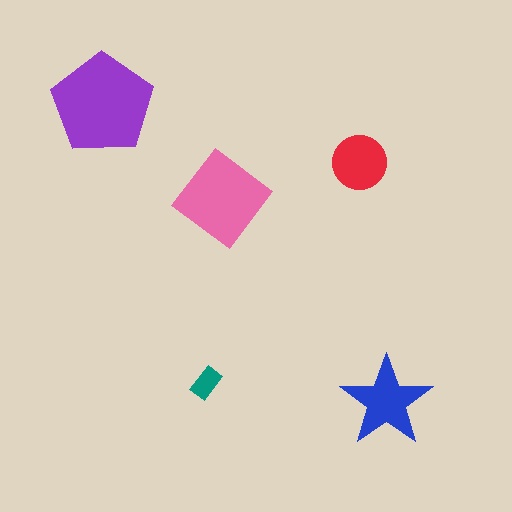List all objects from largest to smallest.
The purple pentagon, the pink diamond, the blue star, the red circle, the teal rectangle.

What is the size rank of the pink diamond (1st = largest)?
2nd.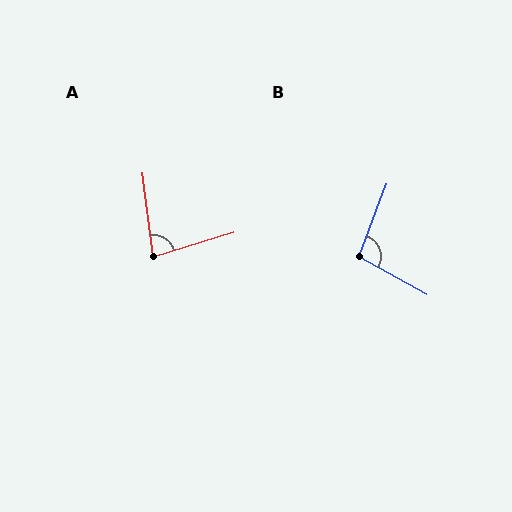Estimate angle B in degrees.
Approximately 98 degrees.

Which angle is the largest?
B, at approximately 98 degrees.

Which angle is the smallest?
A, at approximately 80 degrees.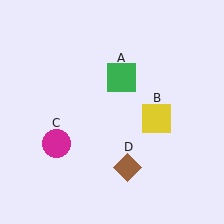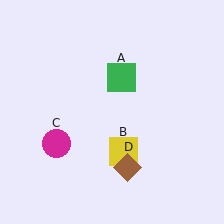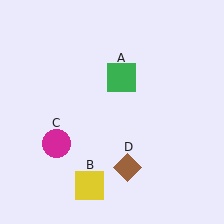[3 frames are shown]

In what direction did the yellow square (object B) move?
The yellow square (object B) moved down and to the left.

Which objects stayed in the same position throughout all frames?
Green square (object A) and magenta circle (object C) and brown diamond (object D) remained stationary.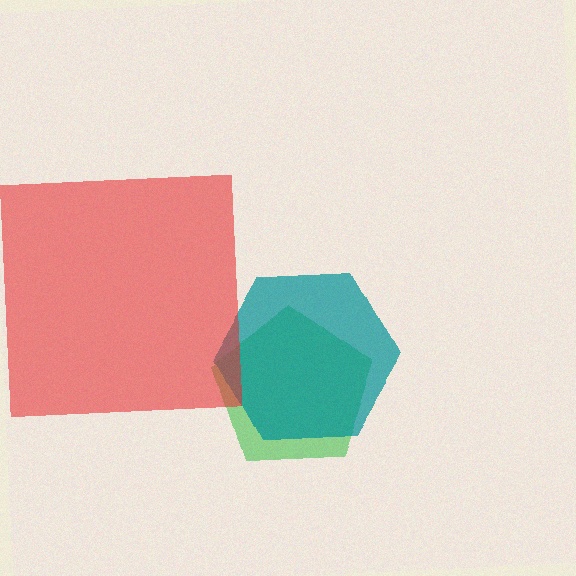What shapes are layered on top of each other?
The layered shapes are: a green pentagon, a teal hexagon, a red square.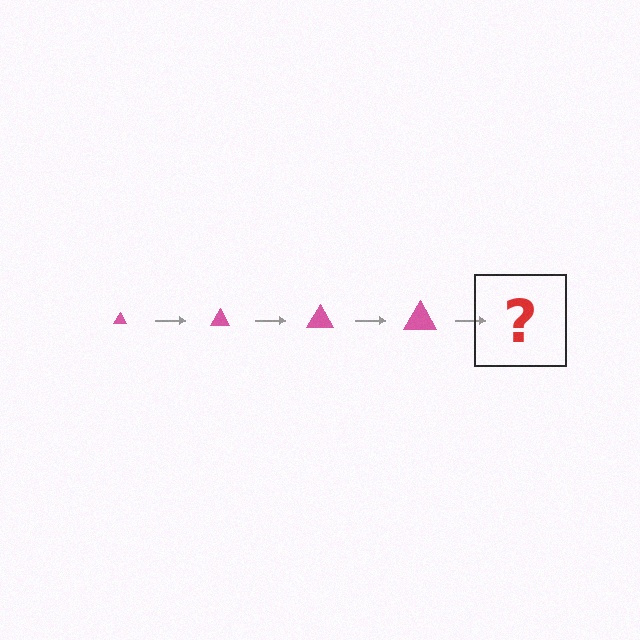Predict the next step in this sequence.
The next step is a pink triangle, larger than the previous one.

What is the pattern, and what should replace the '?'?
The pattern is that the triangle gets progressively larger each step. The '?' should be a pink triangle, larger than the previous one.